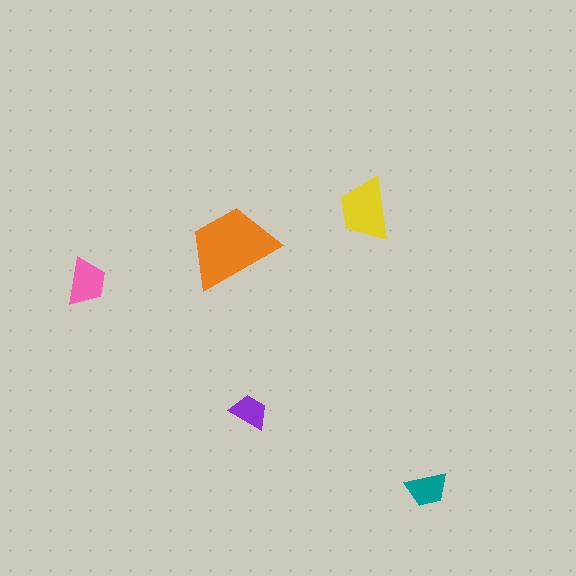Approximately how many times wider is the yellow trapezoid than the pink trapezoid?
About 1.5 times wider.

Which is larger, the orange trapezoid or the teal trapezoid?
The orange one.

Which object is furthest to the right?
The teal trapezoid is rightmost.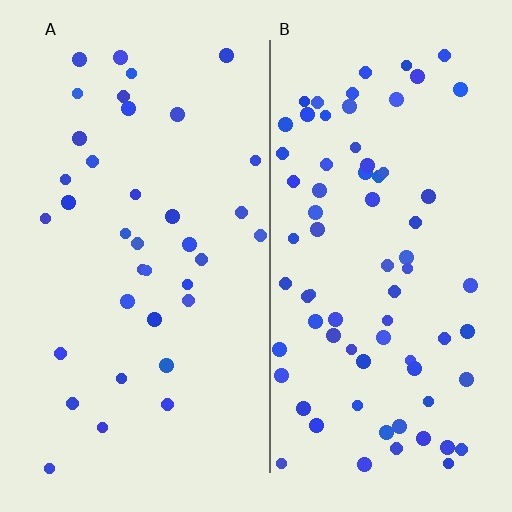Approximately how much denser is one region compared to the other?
Approximately 2.0× — region B over region A.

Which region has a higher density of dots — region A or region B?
B (the right).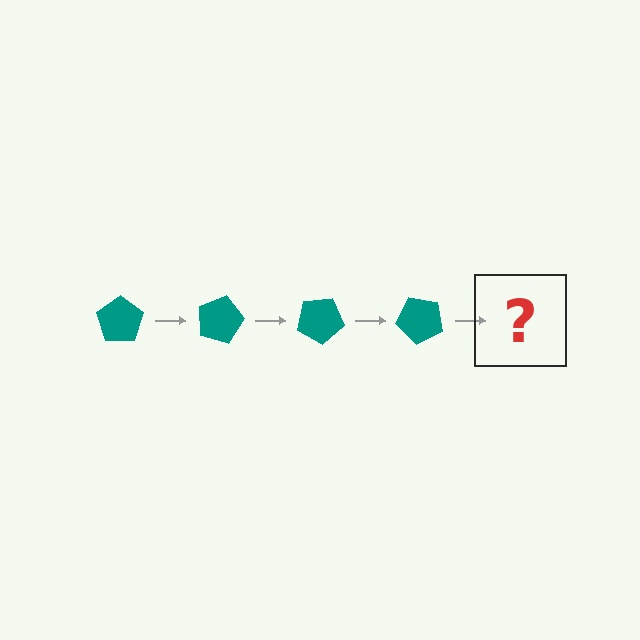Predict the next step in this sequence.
The next step is a teal pentagon rotated 60 degrees.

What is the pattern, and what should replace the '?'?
The pattern is that the pentagon rotates 15 degrees each step. The '?' should be a teal pentagon rotated 60 degrees.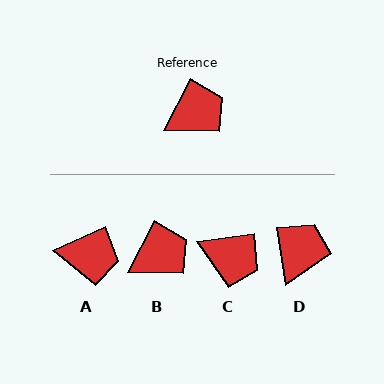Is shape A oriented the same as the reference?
No, it is off by about 38 degrees.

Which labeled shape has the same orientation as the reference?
B.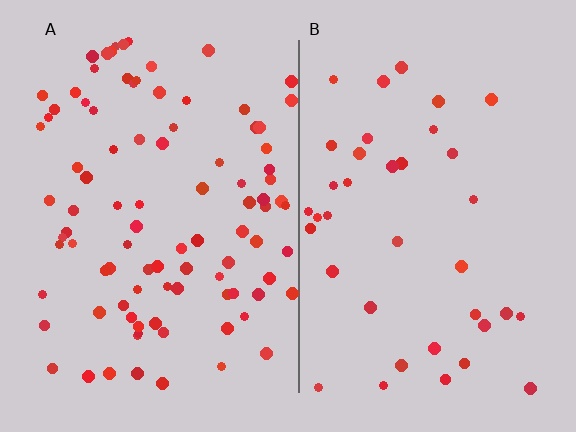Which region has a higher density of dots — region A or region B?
A (the left).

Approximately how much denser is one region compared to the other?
Approximately 2.5× — region A over region B.